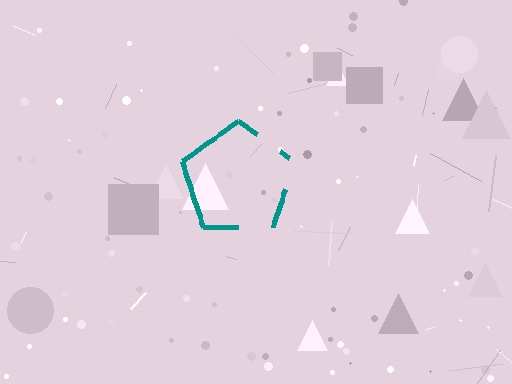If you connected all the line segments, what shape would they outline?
They would outline a pentagon.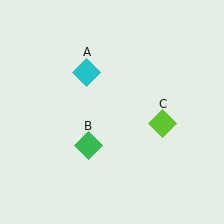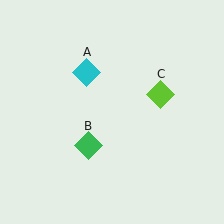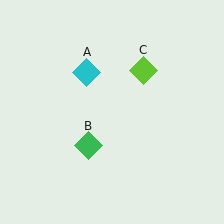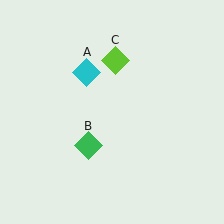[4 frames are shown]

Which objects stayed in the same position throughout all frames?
Cyan diamond (object A) and green diamond (object B) remained stationary.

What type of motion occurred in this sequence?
The lime diamond (object C) rotated counterclockwise around the center of the scene.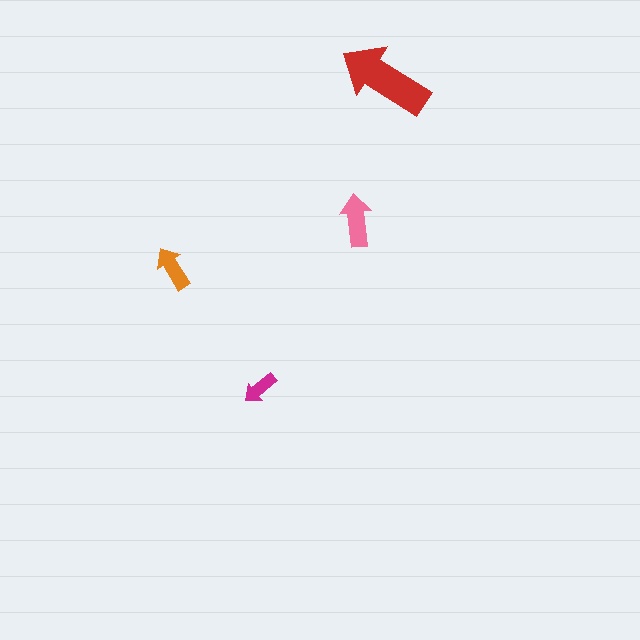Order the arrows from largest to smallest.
the red one, the pink one, the orange one, the magenta one.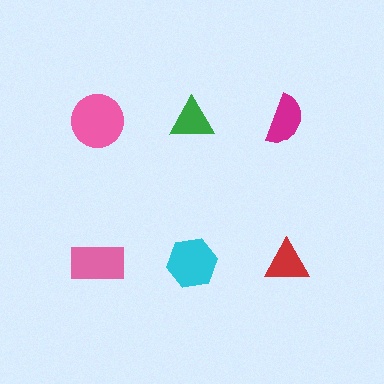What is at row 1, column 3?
A magenta semicircle.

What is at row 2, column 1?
A pink rectangle.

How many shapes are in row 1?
3 shapes.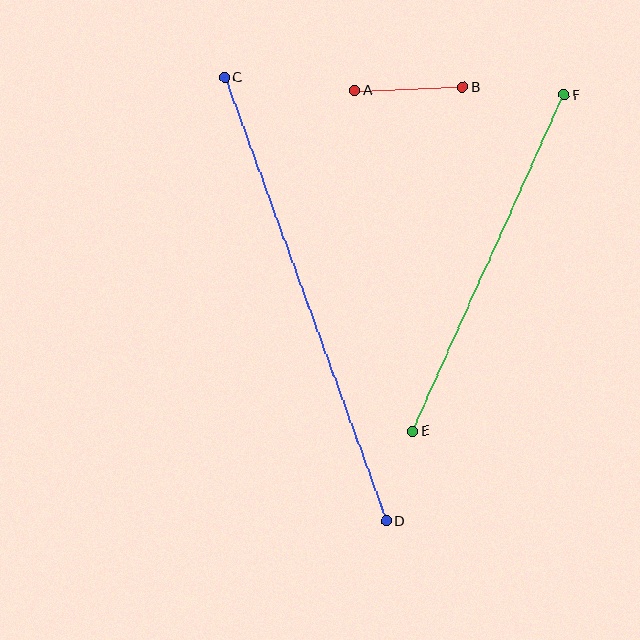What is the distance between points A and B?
The distance is approximately 108 pixels.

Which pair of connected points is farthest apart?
Points C and D are farthest apart.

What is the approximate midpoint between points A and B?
The midpoint is at approximately (409, 89) pixels.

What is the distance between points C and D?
The distance is approximately 472 pixels.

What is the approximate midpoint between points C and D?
The midpoint is at approximately (305, 299) pixels.